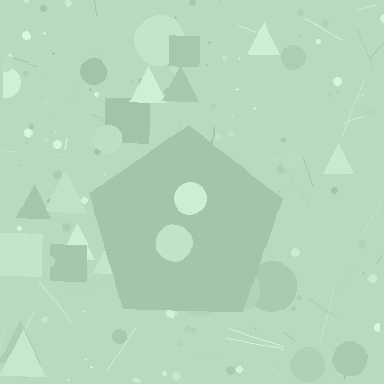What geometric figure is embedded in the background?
A pentagon is embedded in the background.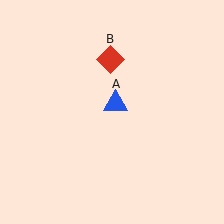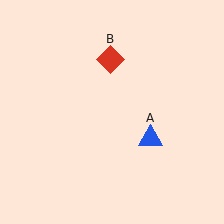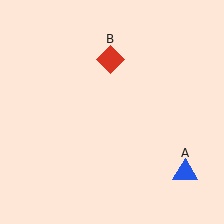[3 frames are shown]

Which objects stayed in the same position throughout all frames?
Red diamond (object B) remained stationary.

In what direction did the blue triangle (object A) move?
The blue triangle (object A) moved down and to the right.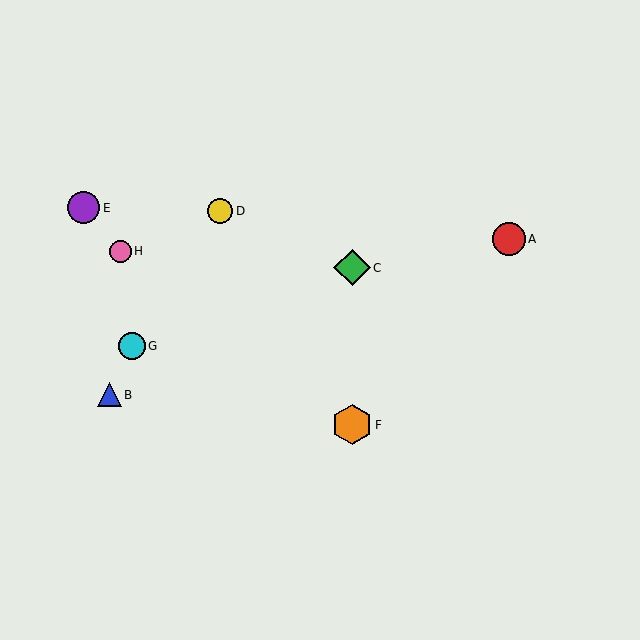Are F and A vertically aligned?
No, F is at x≈352 and A is at x≈509.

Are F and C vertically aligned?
Yes, both are at x≈352.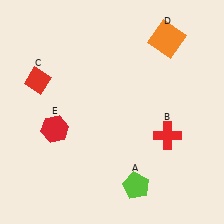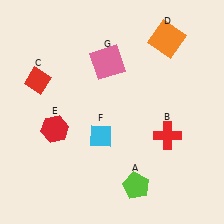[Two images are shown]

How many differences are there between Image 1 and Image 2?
There are 2 differences between the two images.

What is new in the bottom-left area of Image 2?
A cyan diamond (F) was added in the bottom-left area of Image 2.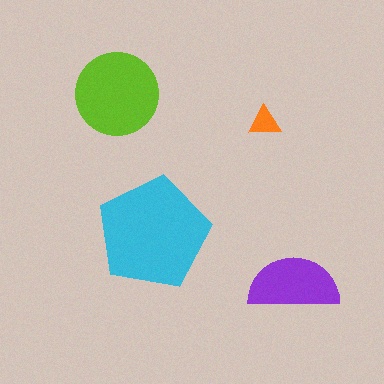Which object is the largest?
The cyan pentagon.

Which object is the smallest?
The orange triangle.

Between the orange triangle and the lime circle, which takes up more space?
The lime circle.